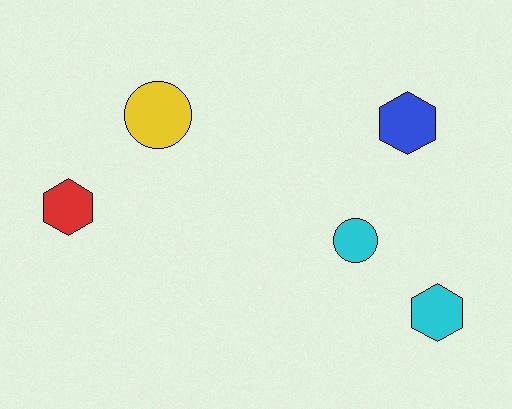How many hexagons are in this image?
There are 3 hexagons.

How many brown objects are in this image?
There are no brown objects.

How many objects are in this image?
There are 5 objects.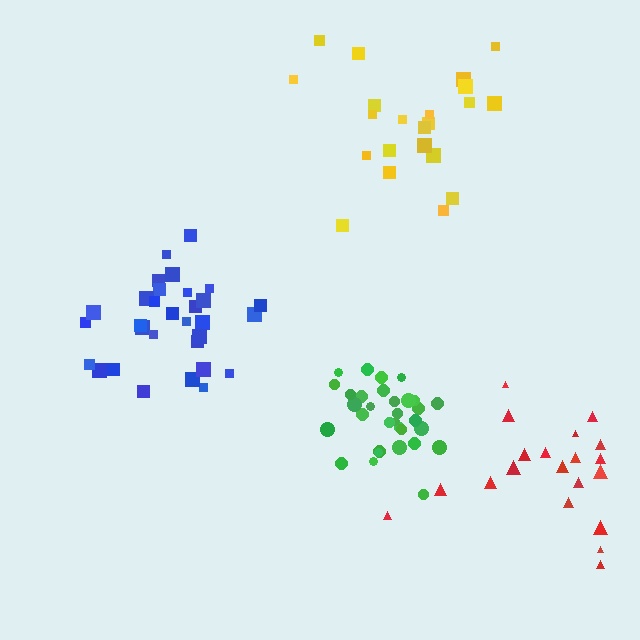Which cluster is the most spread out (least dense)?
Red.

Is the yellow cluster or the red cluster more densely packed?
Yellow.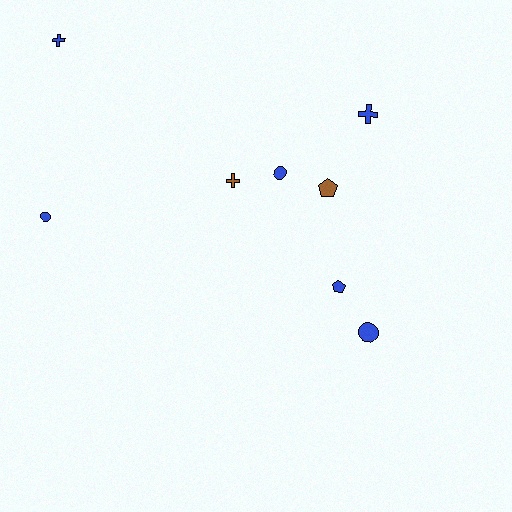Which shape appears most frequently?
Cross, with 3 objects.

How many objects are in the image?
There are 8 objects.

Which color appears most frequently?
Blue, with 6 objects.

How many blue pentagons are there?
There is 1 blue pentagon.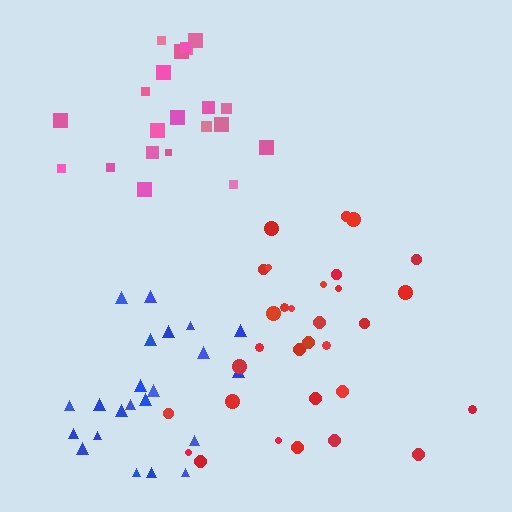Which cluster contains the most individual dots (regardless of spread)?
Red (31).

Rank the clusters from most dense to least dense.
blue, pink, red.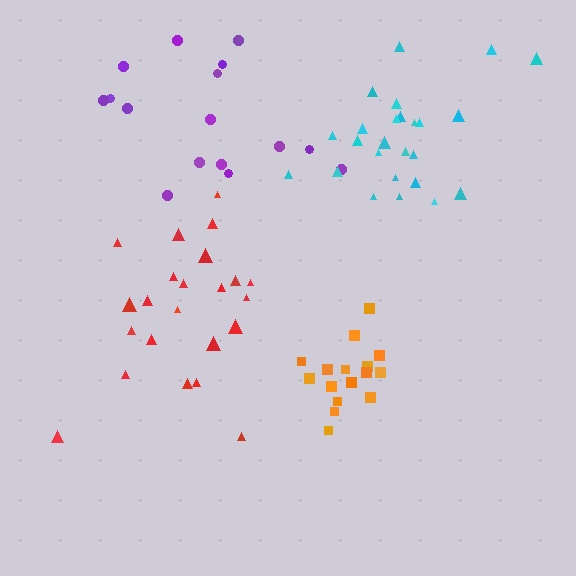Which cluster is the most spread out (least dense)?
Purple.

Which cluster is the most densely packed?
Orange.